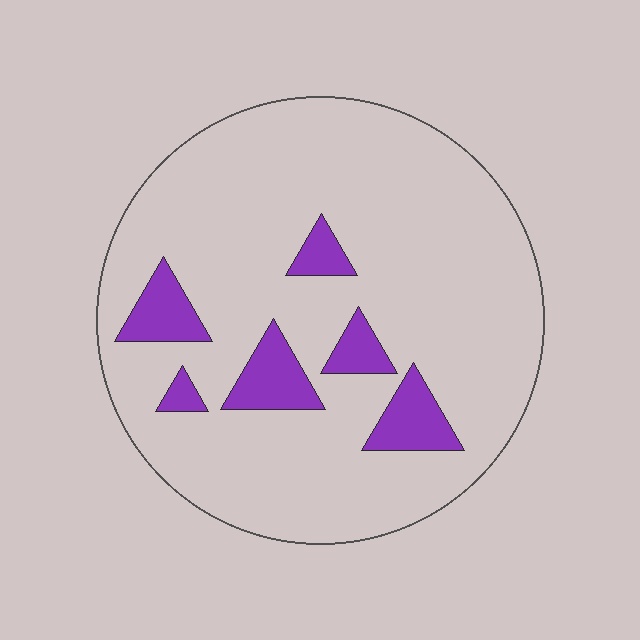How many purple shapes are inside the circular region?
6.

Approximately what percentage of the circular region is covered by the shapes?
Approximately 15%.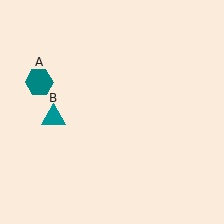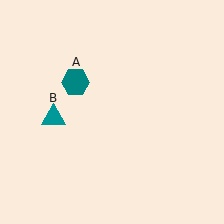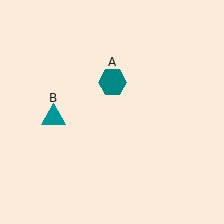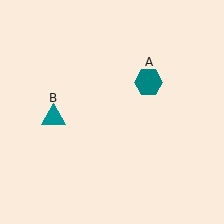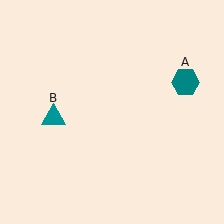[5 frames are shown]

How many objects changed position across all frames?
1 object changed position: teal hexagon (object A).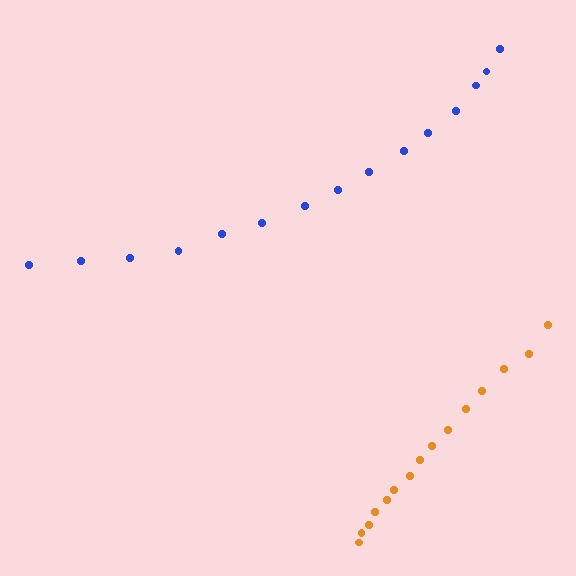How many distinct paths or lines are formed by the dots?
There are 2 distinct paths.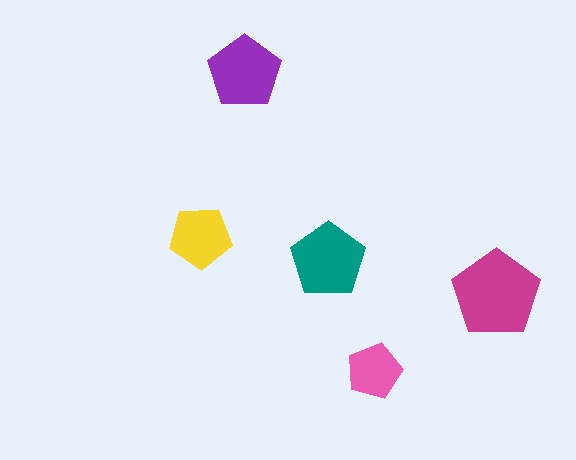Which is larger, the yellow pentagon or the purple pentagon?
The purple one.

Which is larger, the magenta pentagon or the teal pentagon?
The magenta one.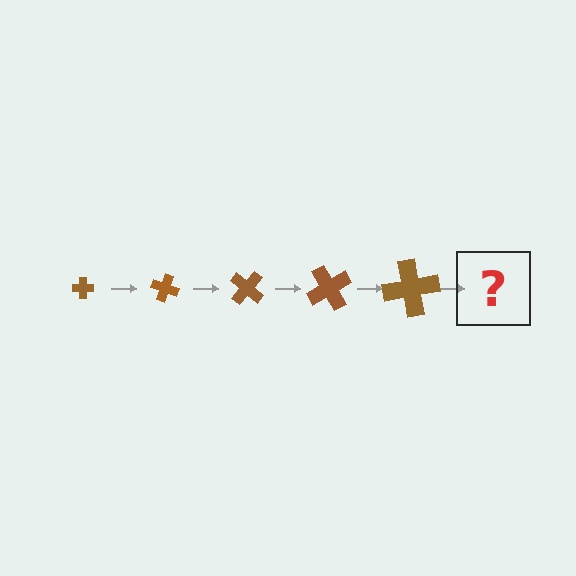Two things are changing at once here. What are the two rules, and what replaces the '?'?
The two rules are that the cross grows larger each step and it rotates 20 degrees each step. The '?' should be a cross, larger than the previous one and rotated 100 degrees from the start.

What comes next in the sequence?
The next element should be a cross, larger than the previous one and rotated 100 degrees from the start.